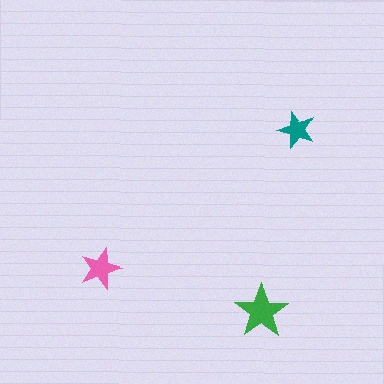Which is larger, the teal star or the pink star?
The pink one.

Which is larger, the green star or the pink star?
The green one.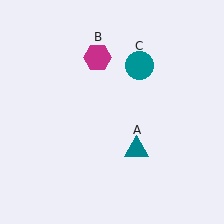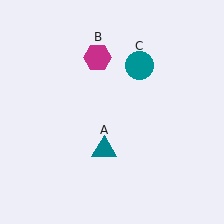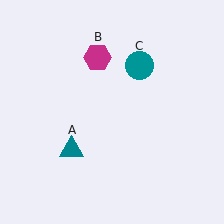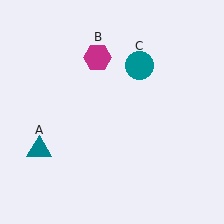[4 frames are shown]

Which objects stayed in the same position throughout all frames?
Magenta hexagon (object B) and teal circle (object C) remained stationary.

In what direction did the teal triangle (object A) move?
The teal triangle (object A) moved left.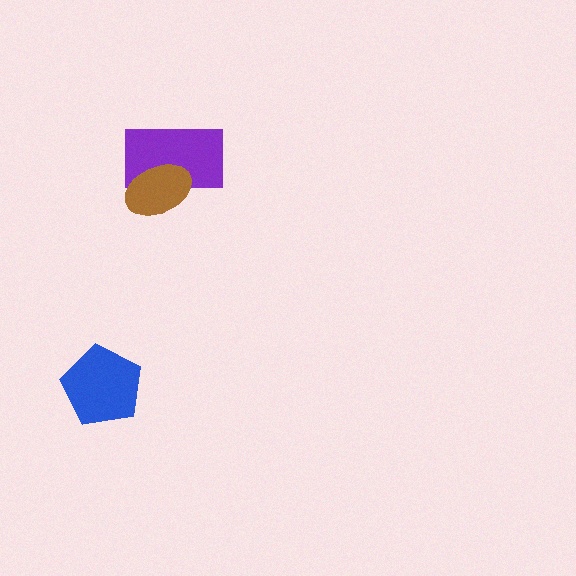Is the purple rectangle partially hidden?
Yes, it is partially covered by another shape.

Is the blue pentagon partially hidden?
No, no other shape covers it.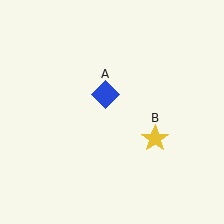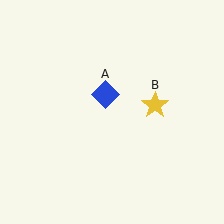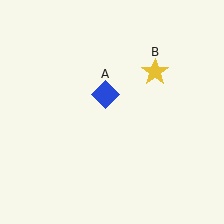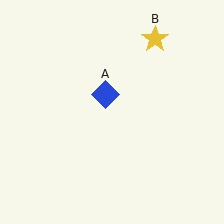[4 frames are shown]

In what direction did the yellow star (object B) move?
The yellow star (object B) moved up.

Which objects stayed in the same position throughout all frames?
Blue diamond (object A) remained stationary.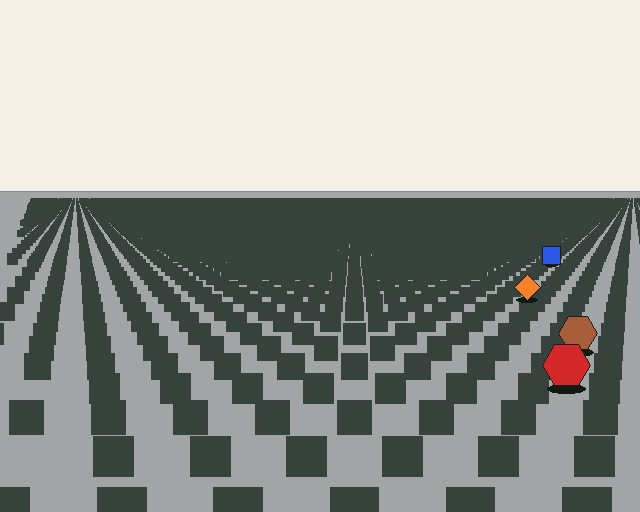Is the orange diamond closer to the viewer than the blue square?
Yes. The orange diamond is closer — you can tell from the texture gradient: the ground texture is coarser near it.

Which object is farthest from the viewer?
The blue square is farthest from the viewer. It appears smaller and the ground texture around it is denser.